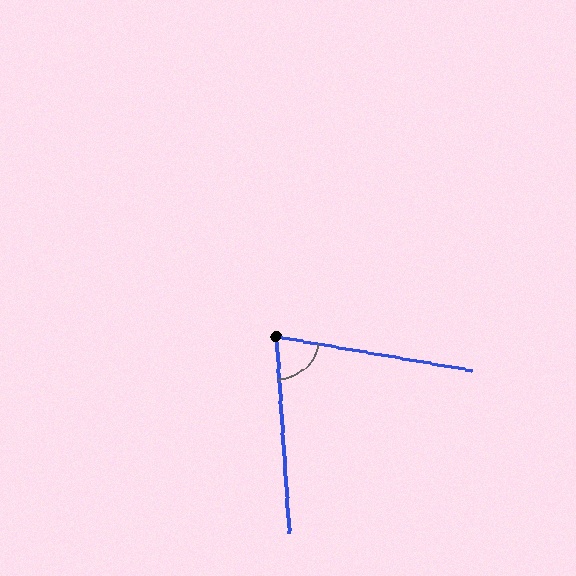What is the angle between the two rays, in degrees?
Approximately 76 degrees.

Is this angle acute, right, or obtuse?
It is acute.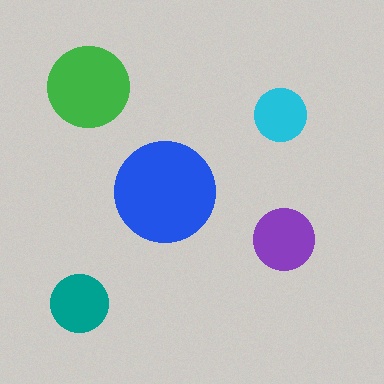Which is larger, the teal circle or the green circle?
The green one.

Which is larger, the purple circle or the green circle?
The green one.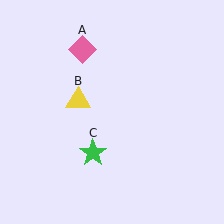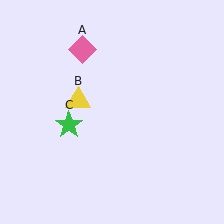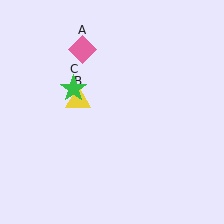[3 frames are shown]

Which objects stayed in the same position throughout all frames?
Pink diamond (object A) and yellow triangle (object B) remained stationary.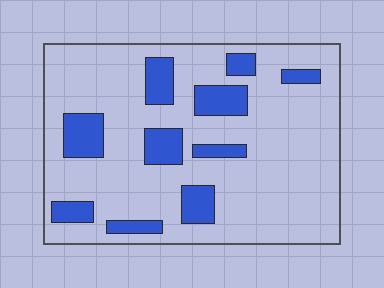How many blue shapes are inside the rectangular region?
10.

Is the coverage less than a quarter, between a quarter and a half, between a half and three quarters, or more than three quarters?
Less than a quarter.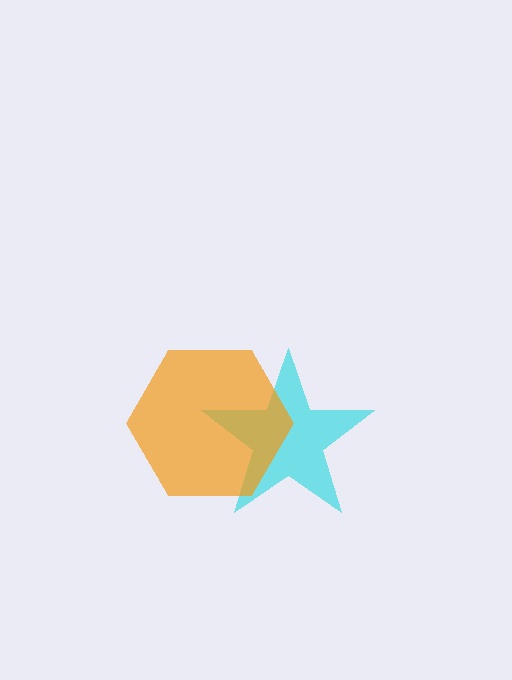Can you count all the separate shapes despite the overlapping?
Yes, there are 2 separate shapes.